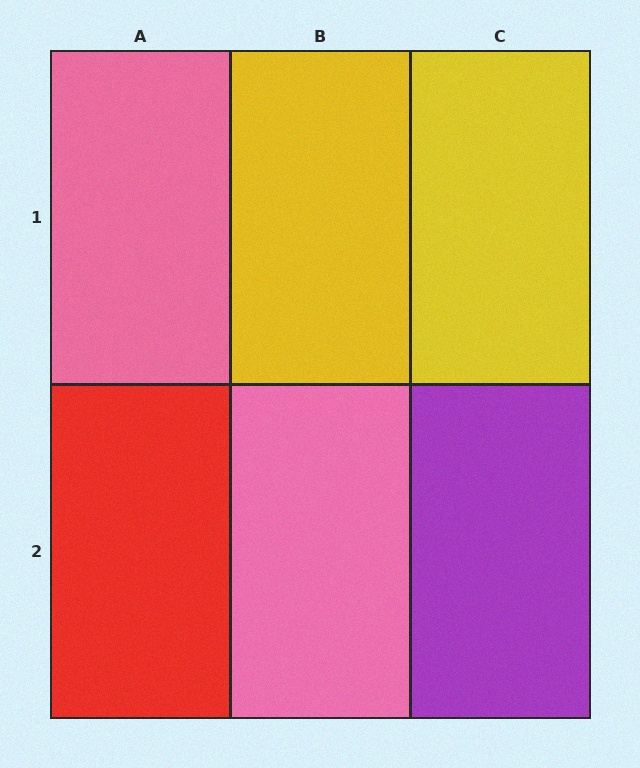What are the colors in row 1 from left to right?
Pink, yellow, yellow.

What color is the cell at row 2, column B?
Pink.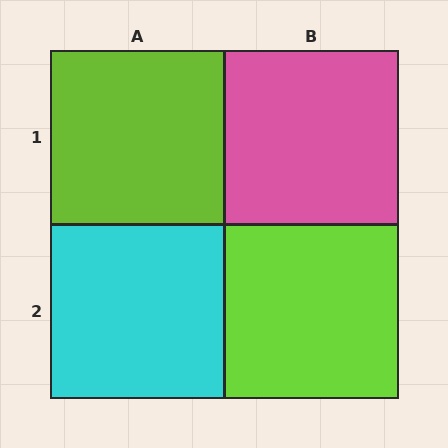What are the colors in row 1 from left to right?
Lime, pink.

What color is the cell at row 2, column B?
Lime.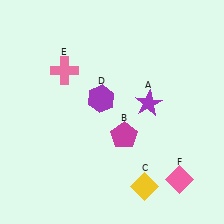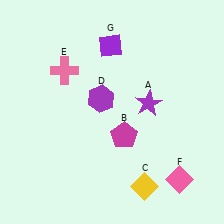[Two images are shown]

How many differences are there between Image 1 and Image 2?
There is 1 difference between the two images.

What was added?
A purple diamond (G) was added in Image 2.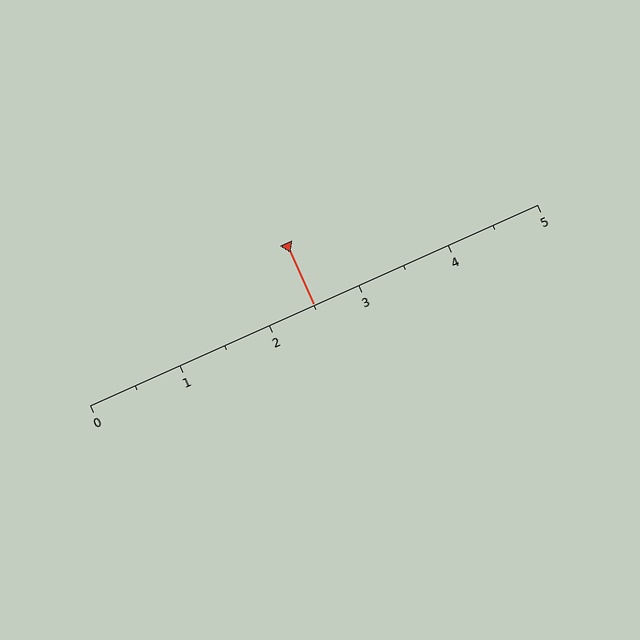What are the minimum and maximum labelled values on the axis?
The axis runs from 0 to 5.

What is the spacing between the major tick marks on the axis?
The major ticks are spaced 1 apart.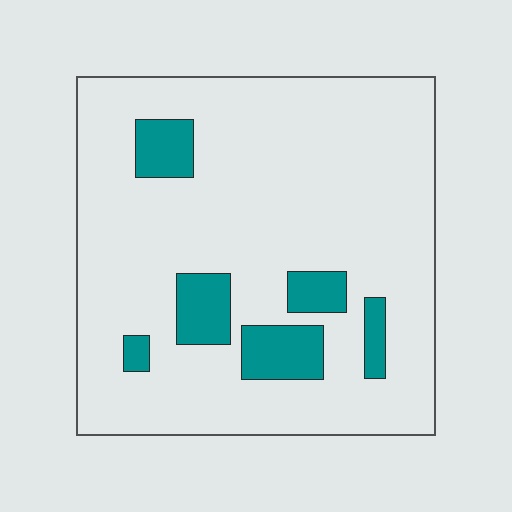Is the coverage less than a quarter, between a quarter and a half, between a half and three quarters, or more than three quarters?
Less than a quarter.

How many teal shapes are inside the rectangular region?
6.